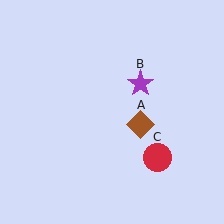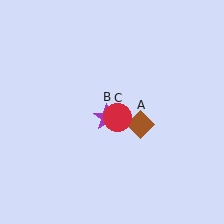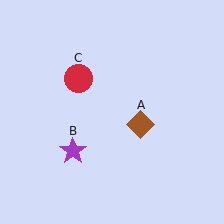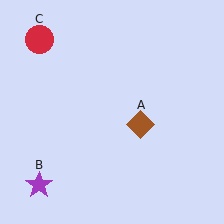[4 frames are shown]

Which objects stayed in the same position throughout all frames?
Brown diamond (object A) remained stationary.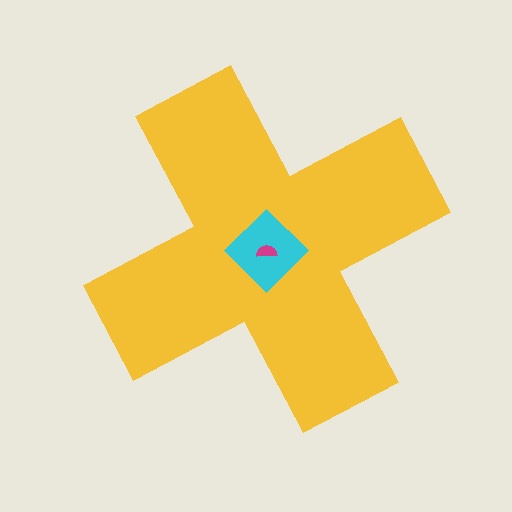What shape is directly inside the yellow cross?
The cyan diamond.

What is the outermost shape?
The yellow cross.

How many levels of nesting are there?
3.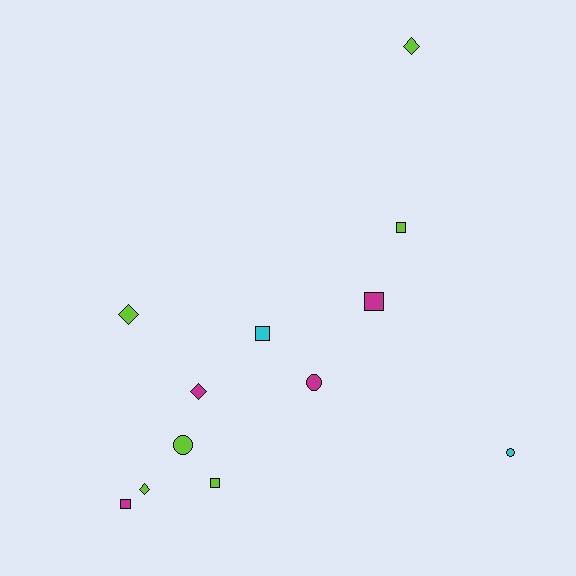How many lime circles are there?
There is 1 lime circle.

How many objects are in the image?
There are 12 objects.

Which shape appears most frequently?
Square, with 5 objects.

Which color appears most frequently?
Lime, with 6 objects.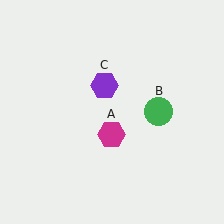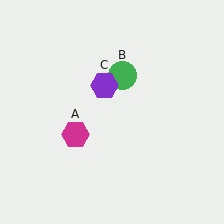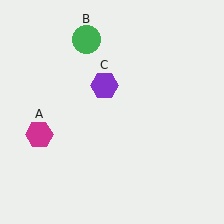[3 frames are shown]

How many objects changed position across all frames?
2 objects changed position: magenta hexagon (object A), green circle (object B).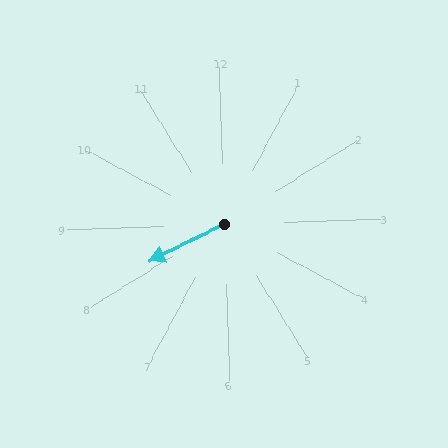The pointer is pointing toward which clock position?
Roughly 8 o'clock.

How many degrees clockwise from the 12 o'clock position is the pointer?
Approximately 246 degrees.